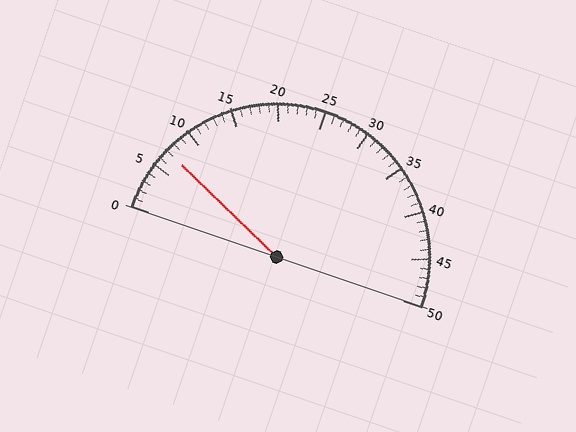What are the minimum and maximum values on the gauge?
The gauge ranges from 0 to 50.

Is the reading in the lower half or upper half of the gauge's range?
The reading is in the lower half of the range (0 to 50).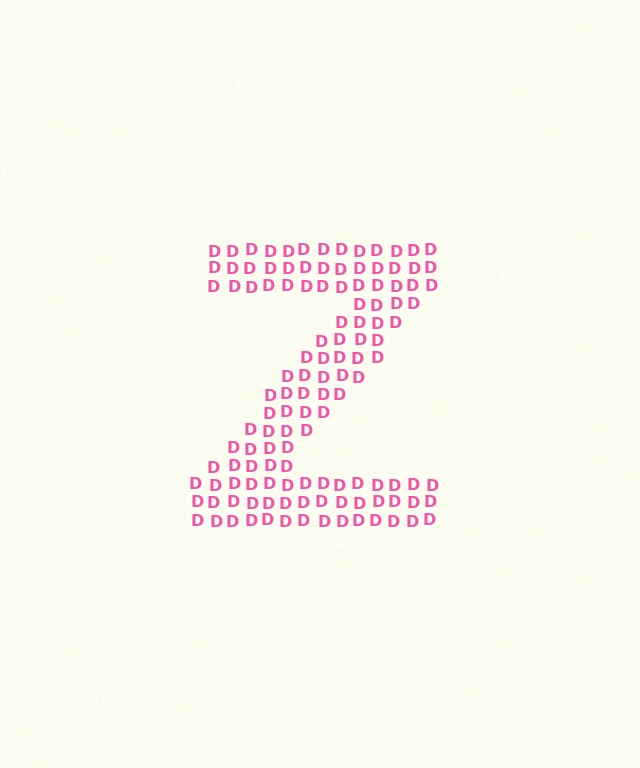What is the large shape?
The large shape is the letter Z.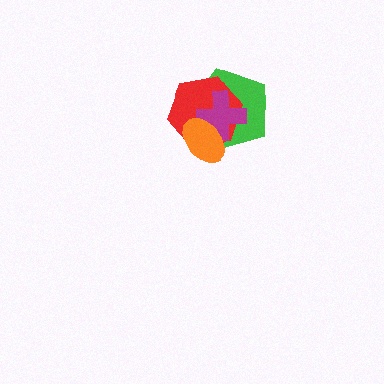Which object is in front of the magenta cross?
The orange ellipse is in front of the magenta cross.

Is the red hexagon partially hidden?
Yes, it is partially covered by another shape.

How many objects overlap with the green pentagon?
3 objects overlap with the green pentagon.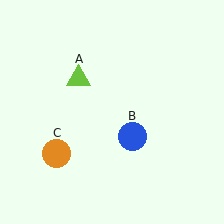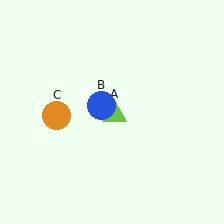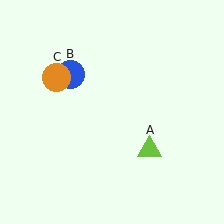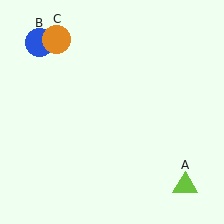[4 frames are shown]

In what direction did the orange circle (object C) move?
The orange circle (object C) moved up.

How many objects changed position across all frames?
3 objects changed position: lime triangle (object A), blue circle (object B), orange circle (object C).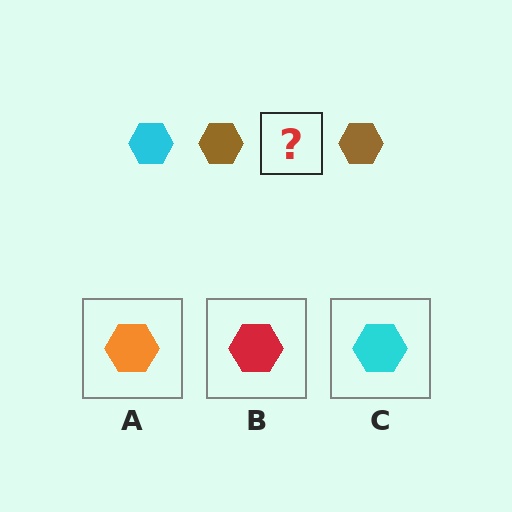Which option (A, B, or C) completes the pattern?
C.